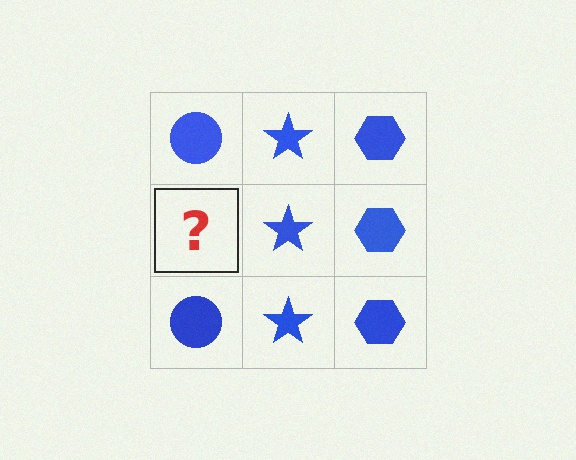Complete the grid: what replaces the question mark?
The question mark should be replaced with a blue circle.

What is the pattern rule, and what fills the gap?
The rule is that each column has a consistent shape. The gap should be filled with a blue circle.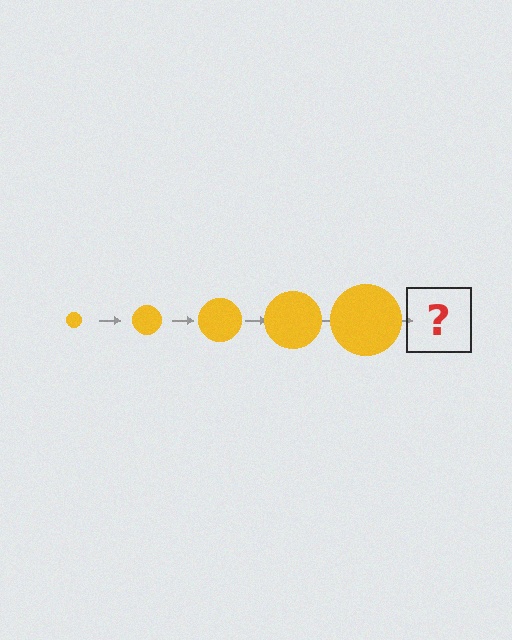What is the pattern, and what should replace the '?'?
The pattern is that the circle gets progressively larger each step. The '?' should be a yellow circle, larger than the previous one.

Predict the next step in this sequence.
The next step is a yellow circle, larger than the previous one.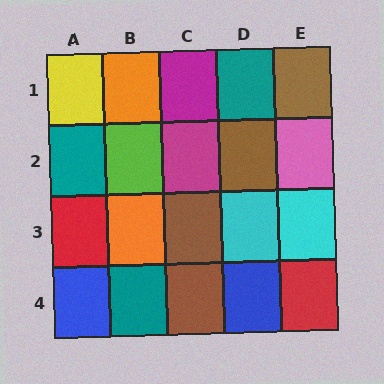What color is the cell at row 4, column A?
Blue.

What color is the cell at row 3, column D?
Cyan.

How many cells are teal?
3 cells are teal.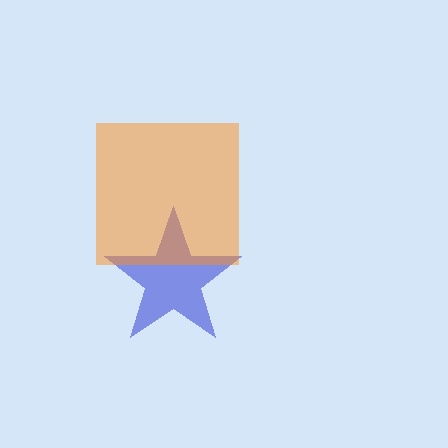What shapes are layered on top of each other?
The layered shapes are: a blue star, an orange square.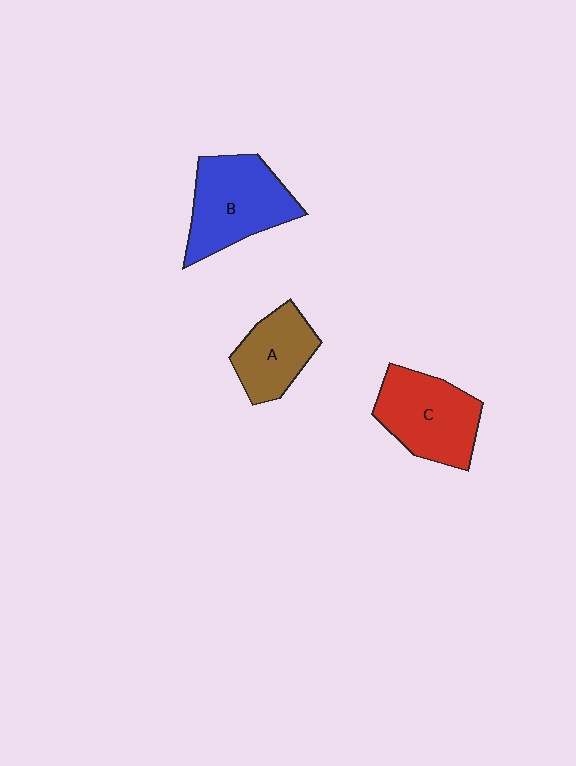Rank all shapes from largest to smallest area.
From largest to smallest: B (blue), C (red), A (brown).